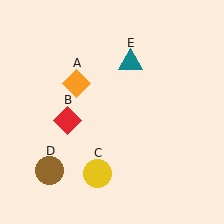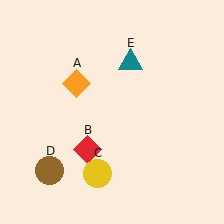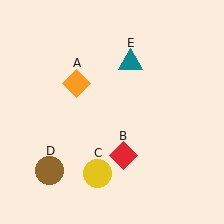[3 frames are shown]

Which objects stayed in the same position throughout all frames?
Orange diamond (object A) and yellow circle (object C) and brown circle (object D) and teal triangle (object E) remained stationary.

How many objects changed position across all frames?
1 object changed position: red diamond (object B).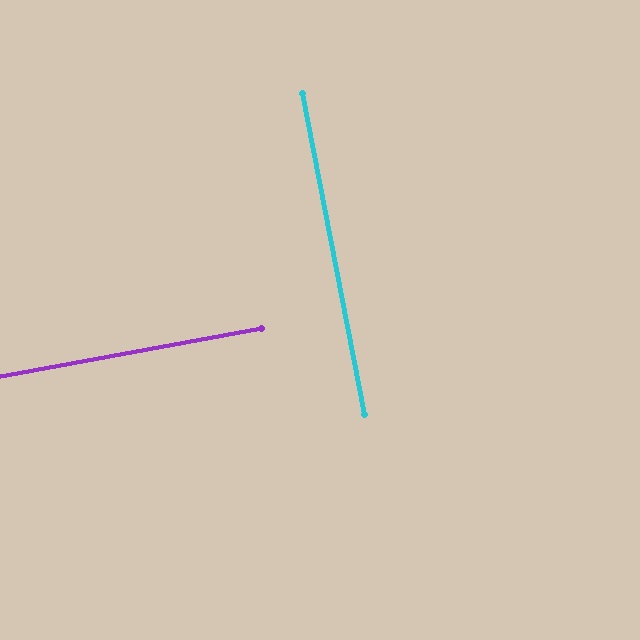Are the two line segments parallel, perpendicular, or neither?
Perpendicular — they meet at approximately 89°.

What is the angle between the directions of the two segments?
Approximately 89 degrees.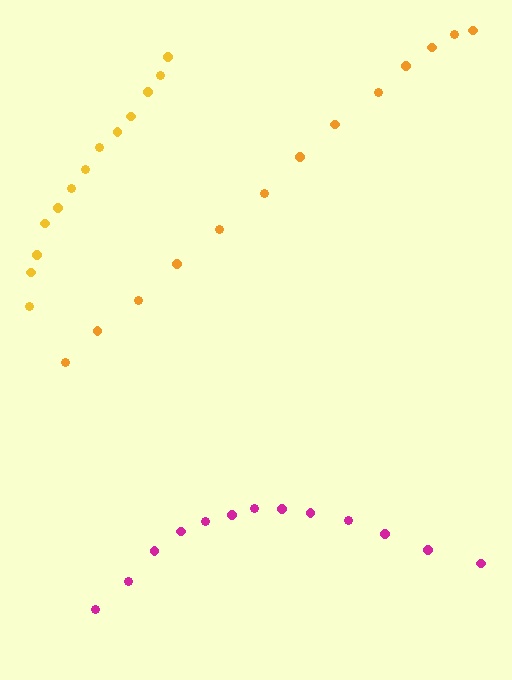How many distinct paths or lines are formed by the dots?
There are 3 distinct paths.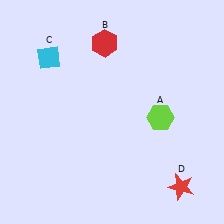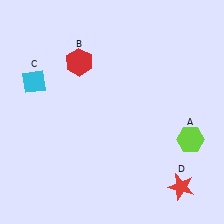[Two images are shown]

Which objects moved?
The objects that moved are: the lime hexagon (A), the red hexagon (B), the cyan diamond (C).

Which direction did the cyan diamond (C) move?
The cyan diamond (C) moved down.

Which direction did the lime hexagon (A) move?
The lime hexagon (A) moved right.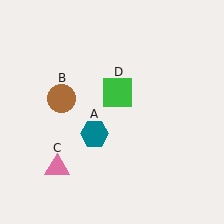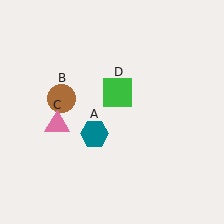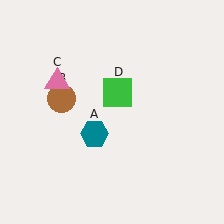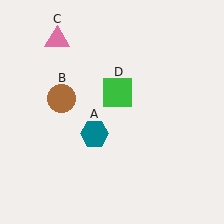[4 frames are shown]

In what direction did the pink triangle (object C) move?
The pink triangle (object C) moved up.